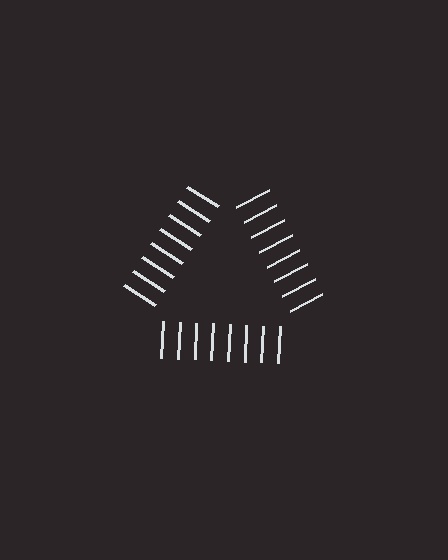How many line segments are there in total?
24 — 8 along each of the 3 edges.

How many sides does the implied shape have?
3 sides — the line-ends trace a triangle.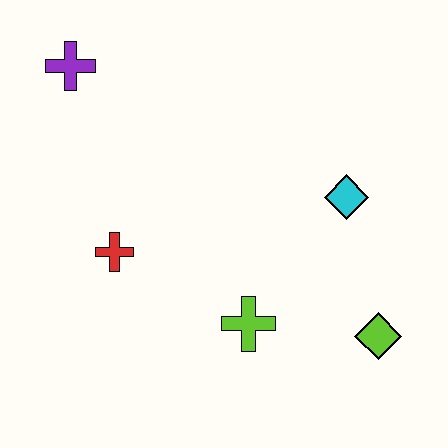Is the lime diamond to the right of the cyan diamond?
Yes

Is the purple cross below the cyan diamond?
No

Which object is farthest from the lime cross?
The purple cross is farthest from the lime cross.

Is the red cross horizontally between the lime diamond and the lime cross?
No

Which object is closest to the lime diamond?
The lime cross is closest to the lime diamond.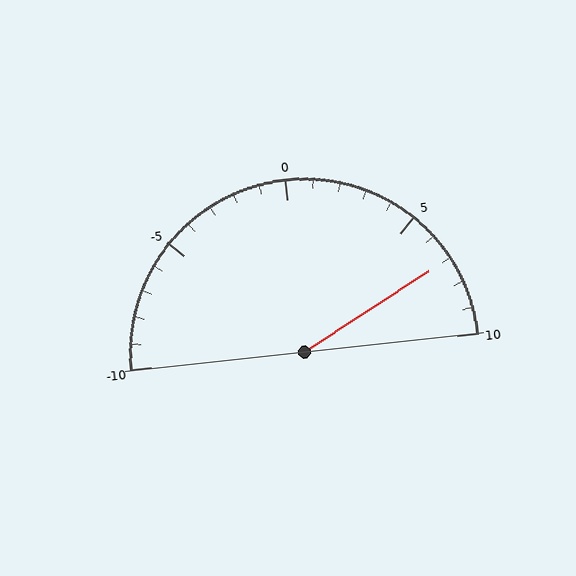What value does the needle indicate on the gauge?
The needle indicates approximately 7.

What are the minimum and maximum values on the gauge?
The gauge ranges from -10 to 10.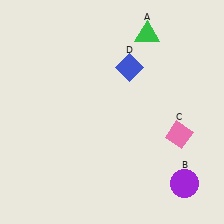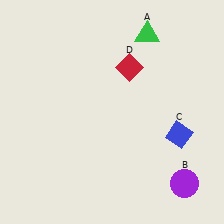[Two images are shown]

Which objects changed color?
C changed from pink to blue. D changed from blue to red.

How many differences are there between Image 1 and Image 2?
There are 2 differences between the two images.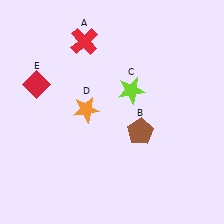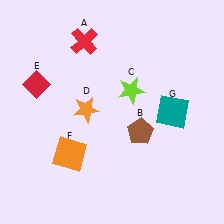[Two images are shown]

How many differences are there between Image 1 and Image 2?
There are 2 differences between the two images.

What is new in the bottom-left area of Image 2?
An orange square (F) was added in the bottom-left area of Image 2.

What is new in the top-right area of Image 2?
A teal square (G) was added in the top-right area of Image 2.